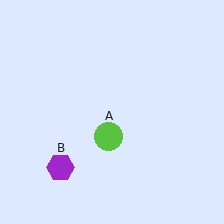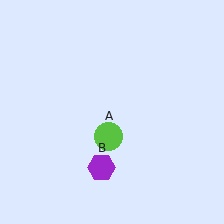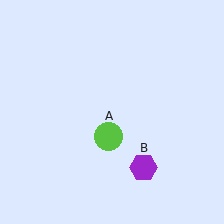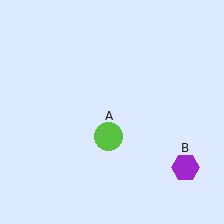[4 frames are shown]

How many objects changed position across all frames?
1 object changed position: purple hexagon (object B).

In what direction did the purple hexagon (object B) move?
The purple hexagon (object B) moved right.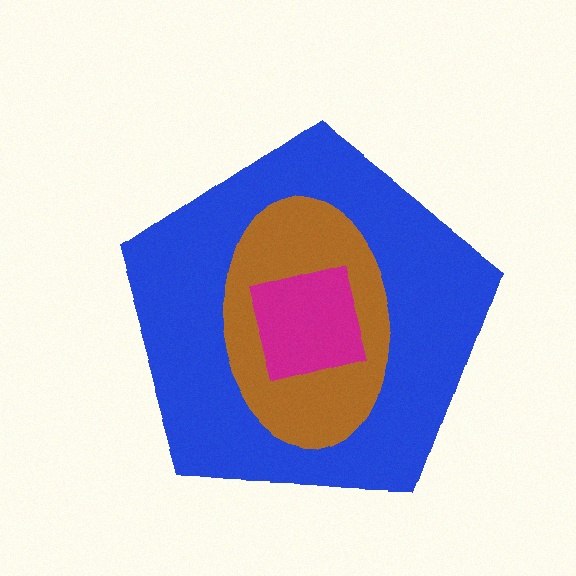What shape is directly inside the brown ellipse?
The magenta square.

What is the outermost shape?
The blue pentagon.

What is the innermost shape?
The magenta square.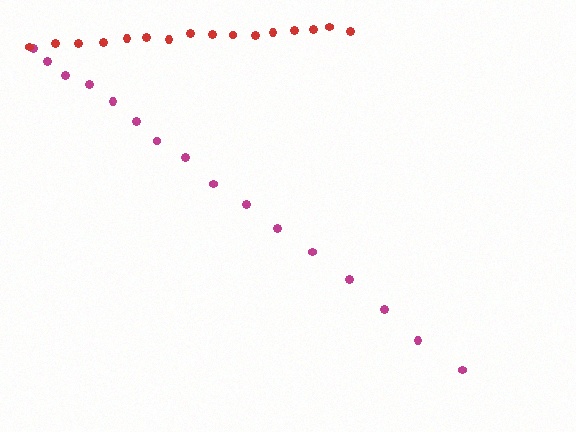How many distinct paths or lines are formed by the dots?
There are 2 distinct paths.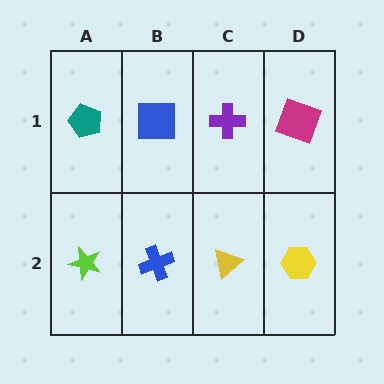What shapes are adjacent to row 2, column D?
A magenta square (row 1, column D), a yellow triangle (row 2, column C).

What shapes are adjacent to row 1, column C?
A yellow triangle (row 2, column C), a blue square (row 1, column B), a magenta square (row 1, column D).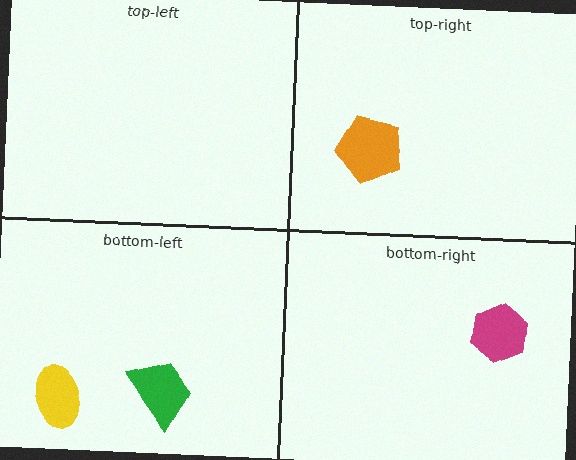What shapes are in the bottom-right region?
The magenta hexagon.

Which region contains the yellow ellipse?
The bottom-left region.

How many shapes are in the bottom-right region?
1.